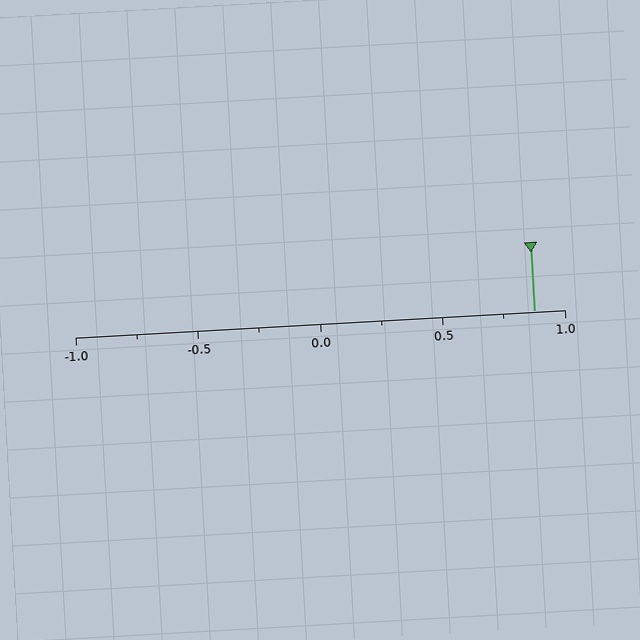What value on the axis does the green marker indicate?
The marker indicates approximately 0.88.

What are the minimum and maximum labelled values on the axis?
The axis runs from -1.0 to 1.0.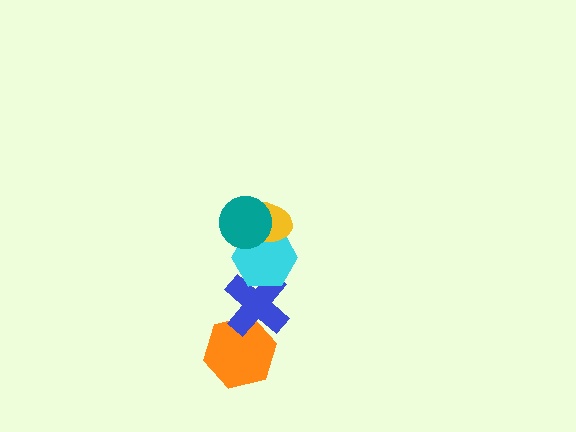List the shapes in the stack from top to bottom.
From top to bottom: the teal circle, the yellow ellipse, the cyan hexagon, the blue cross, the orange hexagon.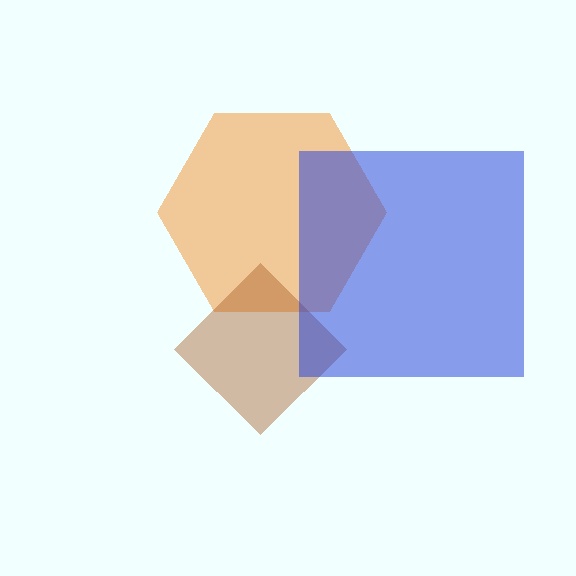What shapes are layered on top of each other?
The layered shapes are: an orange hexagon, a brown diamond, a blue square.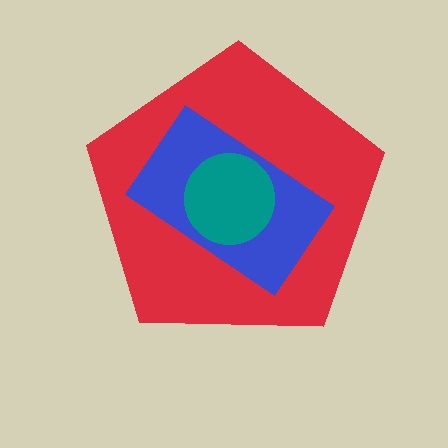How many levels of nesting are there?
3.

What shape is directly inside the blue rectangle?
The teal circle.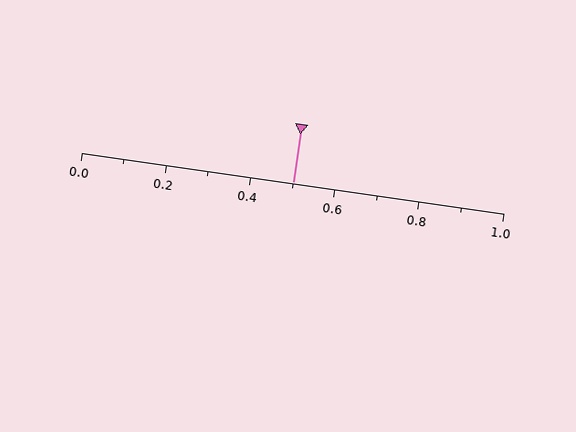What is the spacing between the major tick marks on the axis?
The major ticks are spaced 0.2 apart.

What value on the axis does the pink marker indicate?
The marker indicates approximately 0.5.